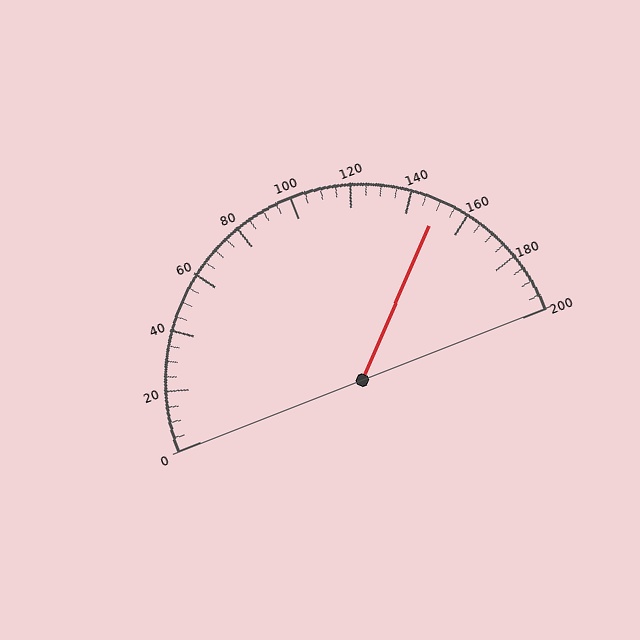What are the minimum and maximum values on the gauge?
The gauge ranges from 0 to 200.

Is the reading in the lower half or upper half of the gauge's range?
The reading is in the upper half of the range (0 to 200).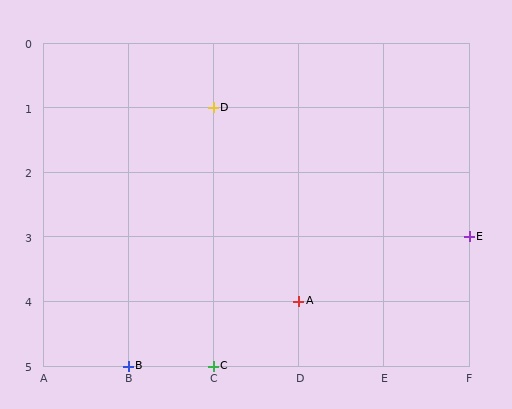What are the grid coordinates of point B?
Point B is at grid coordinates (B, 5).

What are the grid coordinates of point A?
Point A is at grid coordinates (D, 4).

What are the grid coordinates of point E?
Point E is at grid coordinates (F, 3).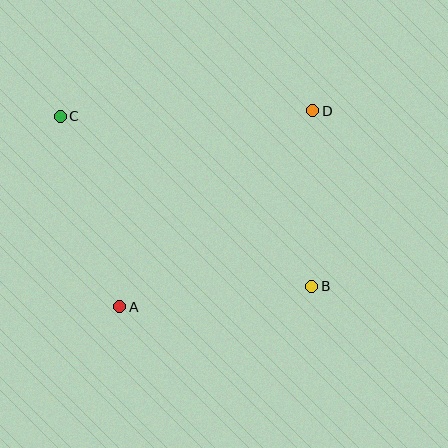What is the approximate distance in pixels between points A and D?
The distance between A and D is approximately 275 pixels.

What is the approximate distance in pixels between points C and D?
The distance between C and D is approximately 253 pixels.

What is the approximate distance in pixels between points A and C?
The distance between A and C is approximately 199 pixels.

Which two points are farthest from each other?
Points B and C are farthest from each other.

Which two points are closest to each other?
Points B and D are closest to each other.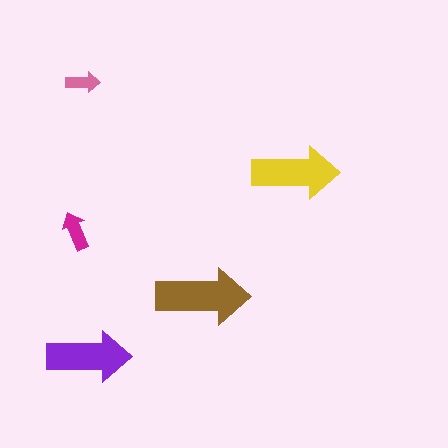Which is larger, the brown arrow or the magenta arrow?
The brown one.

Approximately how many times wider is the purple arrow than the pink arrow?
About 2.5 times wider.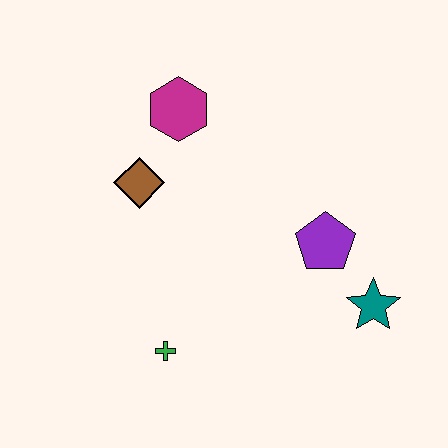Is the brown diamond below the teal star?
No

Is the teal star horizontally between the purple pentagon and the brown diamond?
No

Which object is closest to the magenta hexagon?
The brown diamond is closest to the magenta hexagon.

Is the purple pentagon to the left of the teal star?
Yes